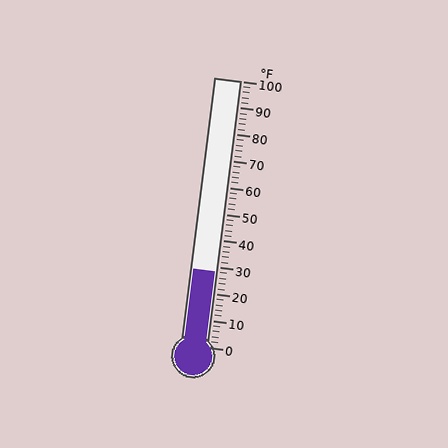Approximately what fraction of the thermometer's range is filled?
The thermometer is filled to approximately 30% of its range.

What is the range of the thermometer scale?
The thermometer scale ranges from 0°F to 100°F.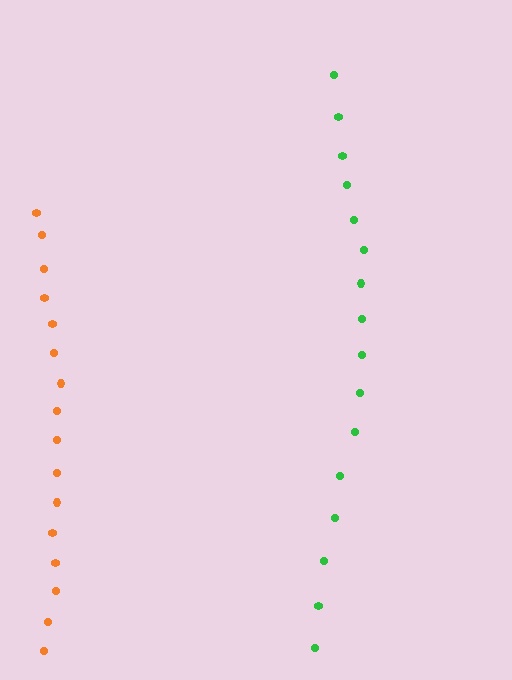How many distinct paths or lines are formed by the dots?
There are 2 distinct paths.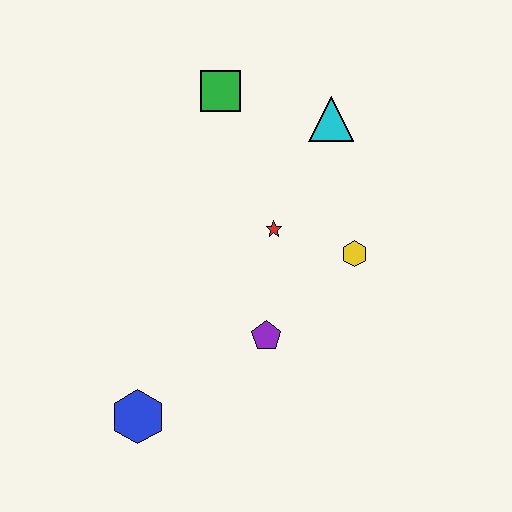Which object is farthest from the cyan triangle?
The blue hexagon is farthest from the cyan triangle.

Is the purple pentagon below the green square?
Yes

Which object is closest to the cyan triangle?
The green square is closest to the cyan triangle.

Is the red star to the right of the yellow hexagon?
No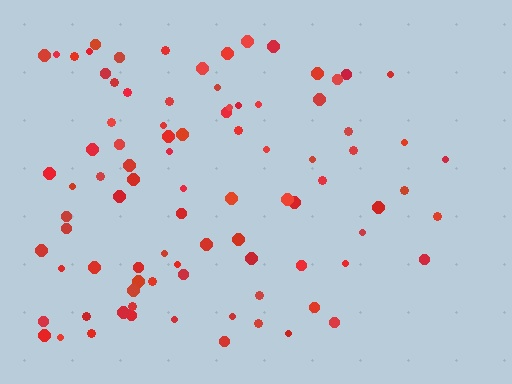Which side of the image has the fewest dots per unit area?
The right.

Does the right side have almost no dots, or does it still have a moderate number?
Still a moderate number, just noticeably fewer than the left.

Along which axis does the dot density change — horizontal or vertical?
Horizontal.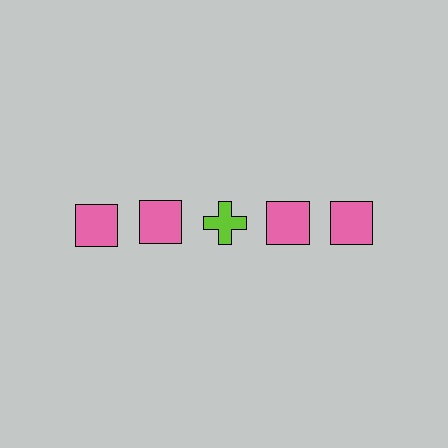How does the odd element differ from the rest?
It differs in both color (lime instead of pink) and shape (cross instead of square).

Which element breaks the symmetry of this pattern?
The lime cross in the top row, center column breaks the symmetry. All other shapes are pink squares.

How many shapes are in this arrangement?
There are 5 shapes arranged in a grid pattern.